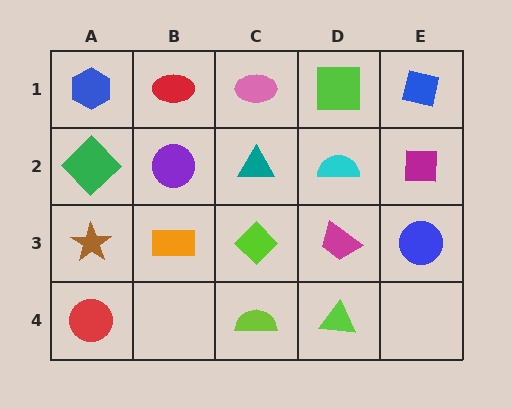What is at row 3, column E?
A blue circle.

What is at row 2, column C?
A teal triangle.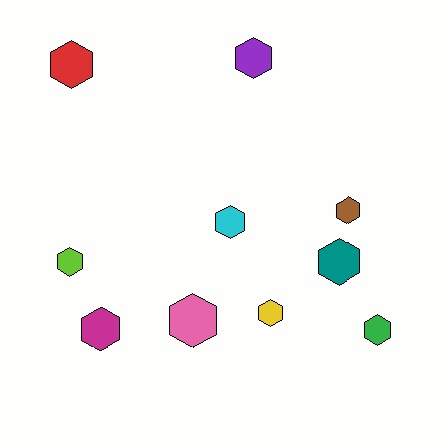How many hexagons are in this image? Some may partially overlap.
There are 10 hexagons.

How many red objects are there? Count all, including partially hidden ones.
There is 1 red object.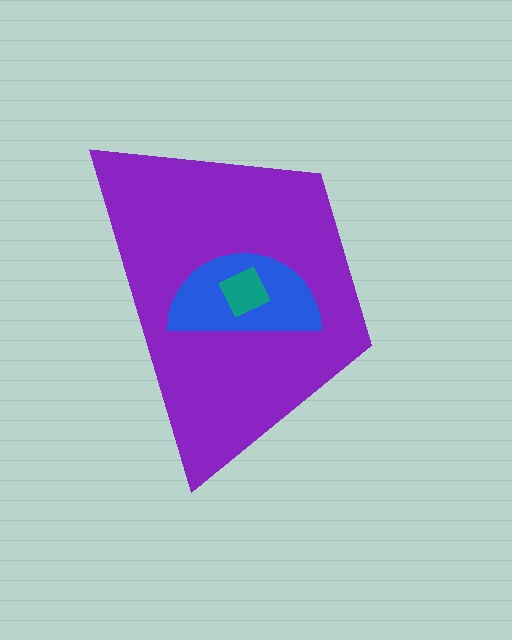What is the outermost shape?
The purple trapezoid.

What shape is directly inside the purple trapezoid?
The blue semicircle.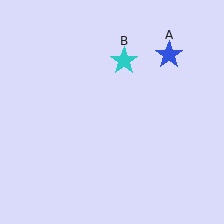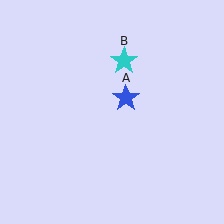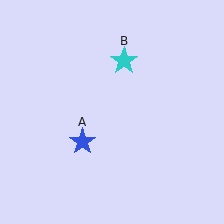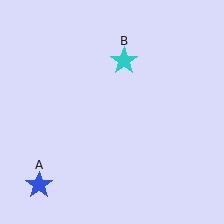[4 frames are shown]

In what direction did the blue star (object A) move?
The blue star (object A) moved down and to the left.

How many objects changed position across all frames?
1 object changed position: blue star (object A).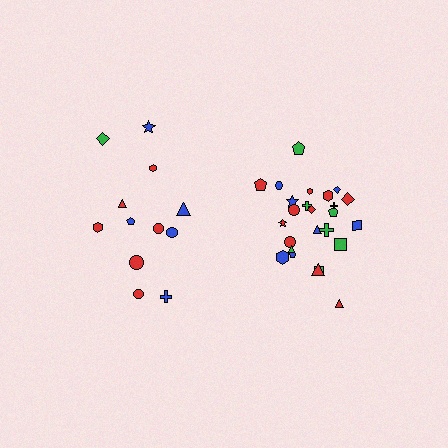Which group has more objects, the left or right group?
The right group.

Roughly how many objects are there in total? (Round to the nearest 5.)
Roughly 35 objects in total.